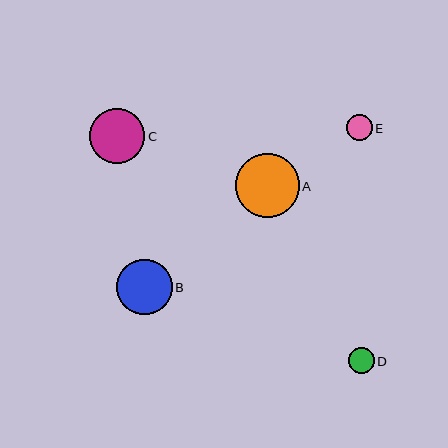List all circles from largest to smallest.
From largest to smallest: A, B, C, E, D.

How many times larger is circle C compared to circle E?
Circle C is approximately 2.1 times the size of circle E.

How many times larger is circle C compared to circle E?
Circle C is approximately 2.1 times the size of circle E.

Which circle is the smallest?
Circle D is the smallest with a size of approximately 26 pixels.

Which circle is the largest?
Circle A is the largest with a size of approximately 64 pixels.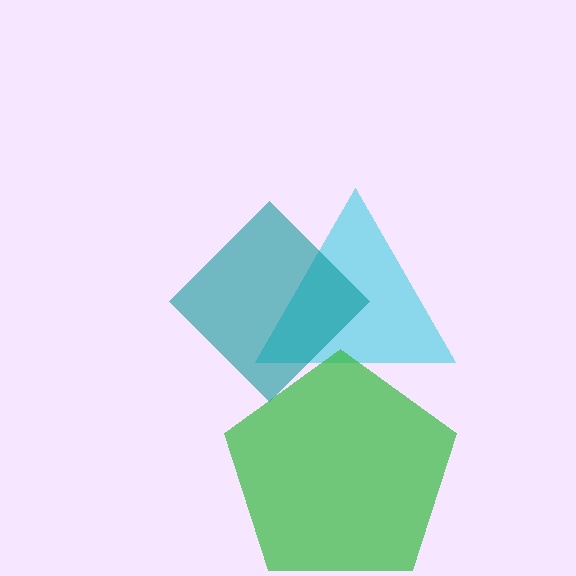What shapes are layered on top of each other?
The layered shapes are: a cyan triangle, a green pentagon, a teal diamond.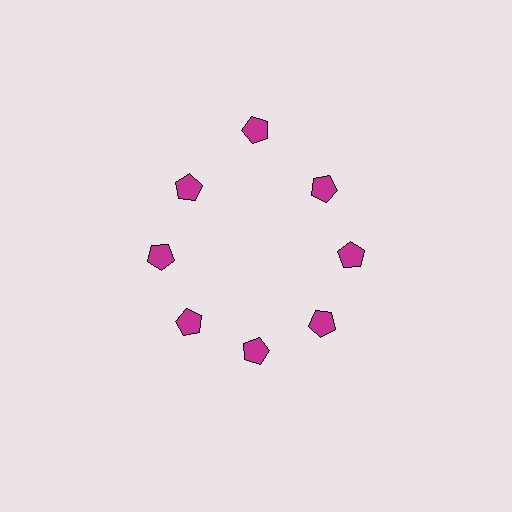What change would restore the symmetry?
The symmetry would be restored by moving it inward, back onto the ring so that all 8 pentagons sit at equal angles and equal distance from the center.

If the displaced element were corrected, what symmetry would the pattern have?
It would have 8-fold rotational symmetry — the pattern would map onto itself every 45 degrees.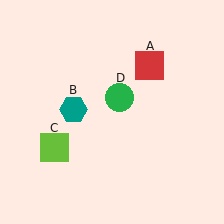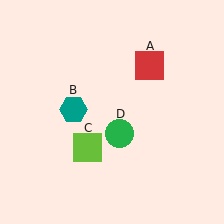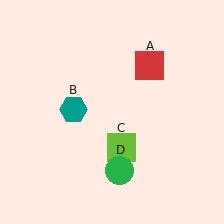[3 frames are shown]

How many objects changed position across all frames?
2 objects changed position: lime square (object C), green circle (object D).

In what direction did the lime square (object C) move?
The lime square (object C) moved right.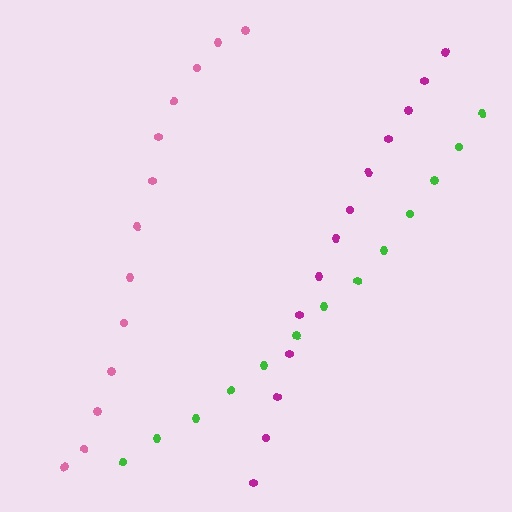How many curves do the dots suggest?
There are 3 distinct paths.